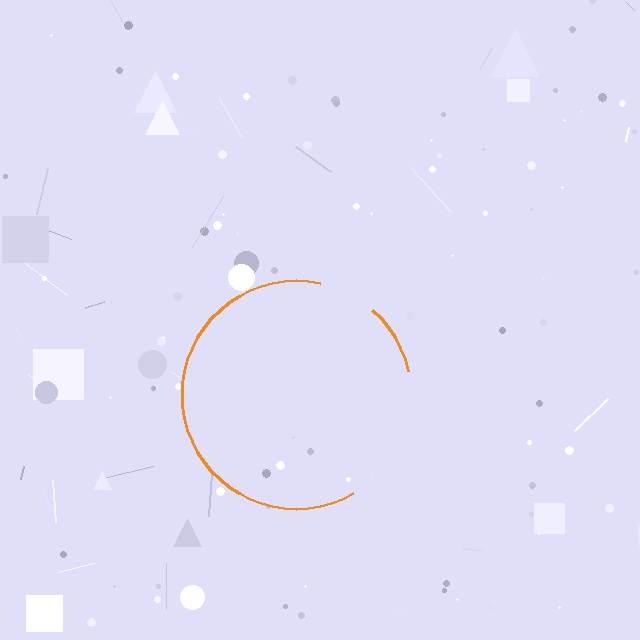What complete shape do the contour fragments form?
The contour fragments form a circle.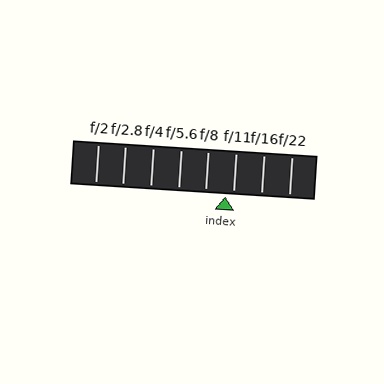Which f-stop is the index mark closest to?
The index mark is closest to f/11.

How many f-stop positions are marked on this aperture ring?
There are 8 f-stop positions marked.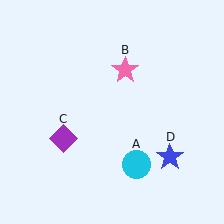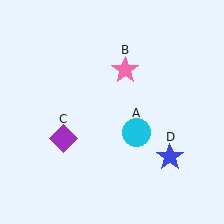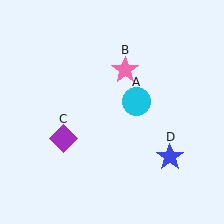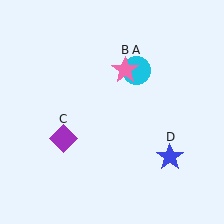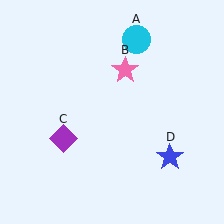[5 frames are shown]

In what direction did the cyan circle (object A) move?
The cyan circle (object A) moved up.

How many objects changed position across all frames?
1 object changed position: cyan circle (object A).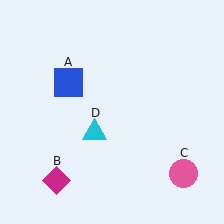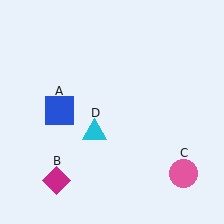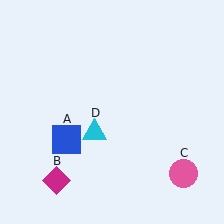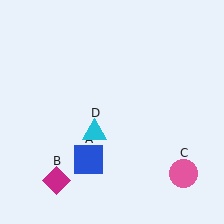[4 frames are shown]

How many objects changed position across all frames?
1 object changed position: blue square (object A).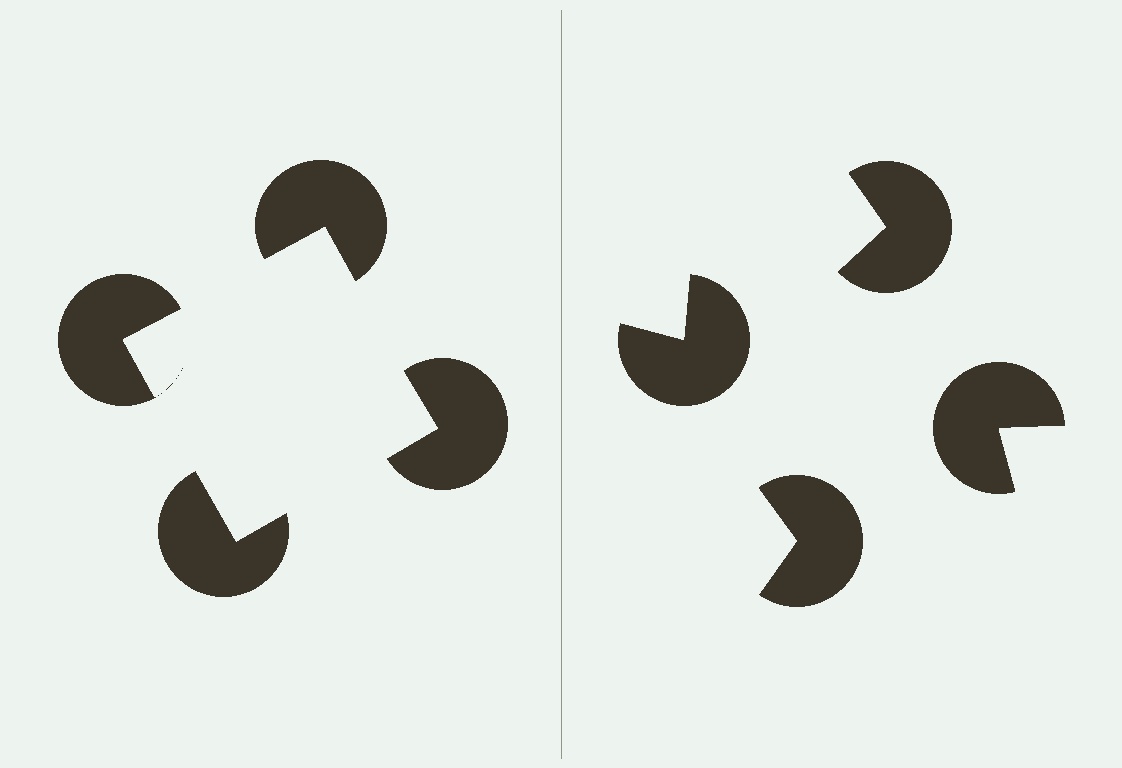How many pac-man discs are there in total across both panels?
8 — 4 on each side.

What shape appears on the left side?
An illusory square.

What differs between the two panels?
The pac-man discs are positioned identically on both sides; only the wedge orientations differ. On the left they align to a square; on the right they are misaligned.